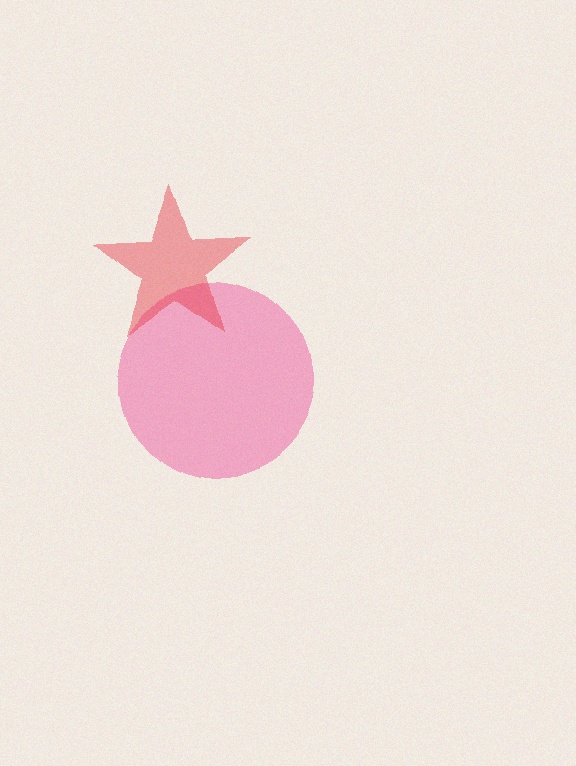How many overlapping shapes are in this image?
There are 2 overlapping shapes in the image.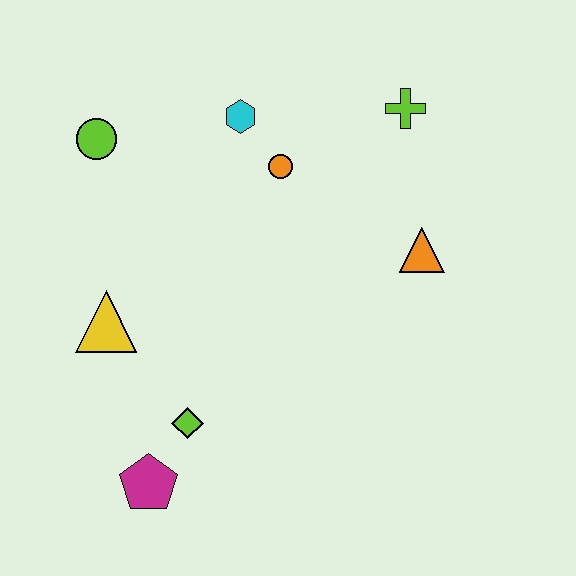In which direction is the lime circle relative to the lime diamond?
The lime circle is above the lime diamond.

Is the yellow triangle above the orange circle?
No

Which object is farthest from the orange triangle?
The magenta pentagon is farthest from the orange triangle.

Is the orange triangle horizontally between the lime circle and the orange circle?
No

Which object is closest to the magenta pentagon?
The lime diamond is closest to the magenta pentagon.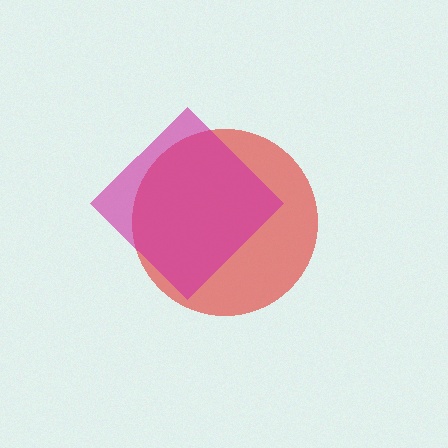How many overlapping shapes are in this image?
There are 2 overlapping shapes in the image.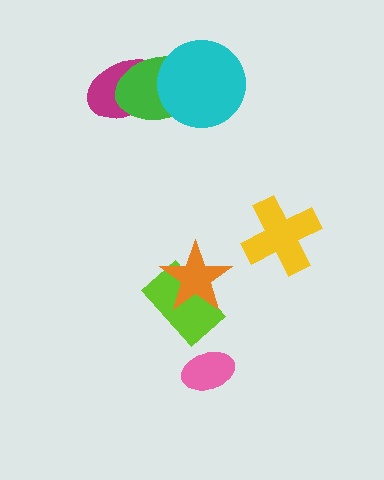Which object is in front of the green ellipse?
The cyan circle is in front of the green ellipse.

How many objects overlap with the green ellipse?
2 objects overlap with the green ellipse.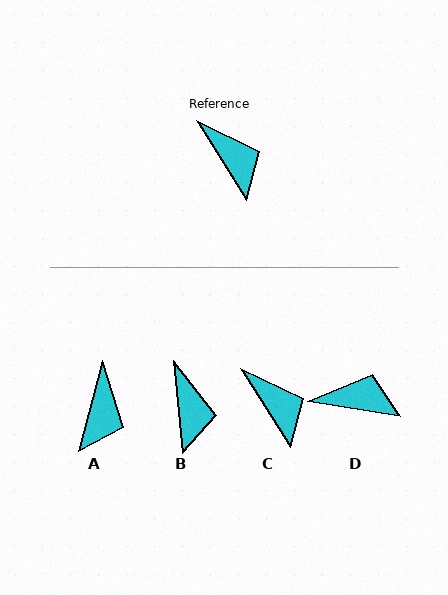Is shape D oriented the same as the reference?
No, it is off by about 49 degrees.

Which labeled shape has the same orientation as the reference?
C.